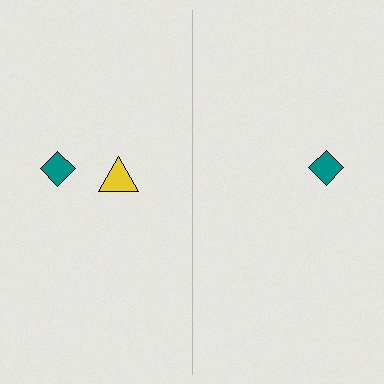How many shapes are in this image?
There are 3 shapes in this image.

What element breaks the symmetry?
A yellow triangle is missing from the right side.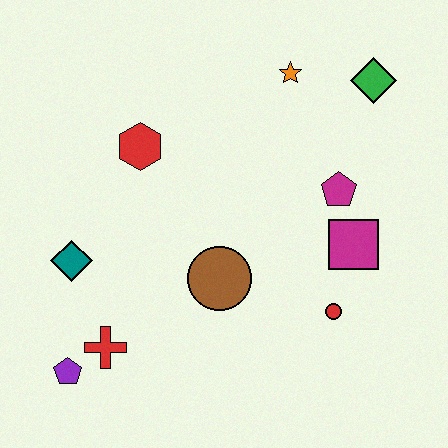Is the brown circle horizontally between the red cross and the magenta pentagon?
Yes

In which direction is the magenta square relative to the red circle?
The magenta square is above the red circle.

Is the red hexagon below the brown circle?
No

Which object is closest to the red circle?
The magenta square is closest to the red circle.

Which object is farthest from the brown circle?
The green diamond is farthest from the brown circle.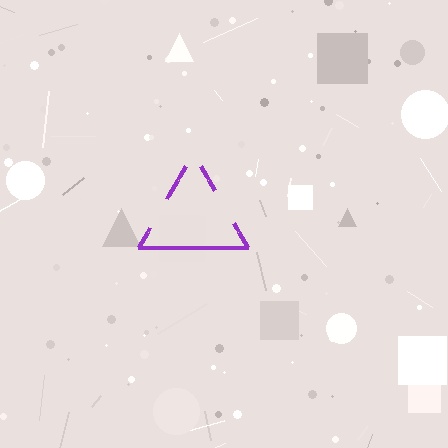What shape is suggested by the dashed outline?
The dashed outline suggests a triangle.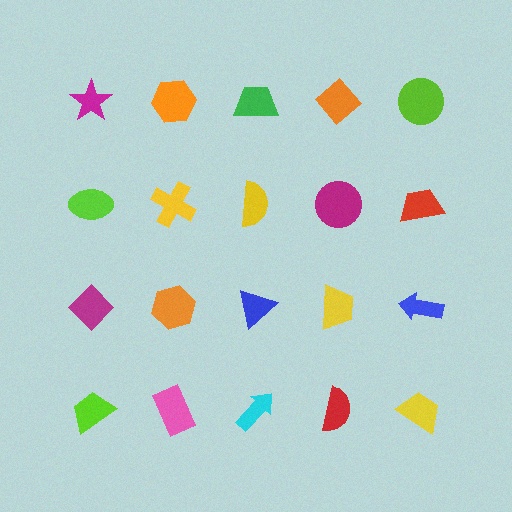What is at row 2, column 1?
A lime ellipse.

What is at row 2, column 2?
A yellow cross.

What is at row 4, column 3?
A cyan arrow.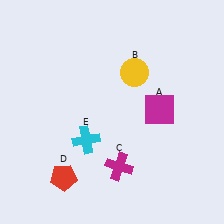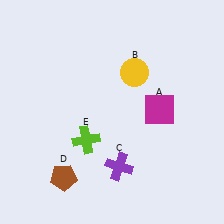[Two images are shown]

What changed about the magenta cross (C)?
In Image 1, C is magenta. In Image 2, it changed to purple.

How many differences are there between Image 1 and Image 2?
There are 3 differences between the two images.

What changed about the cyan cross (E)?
In Image 1, E is cyan. In Image 2, it changed to lime.